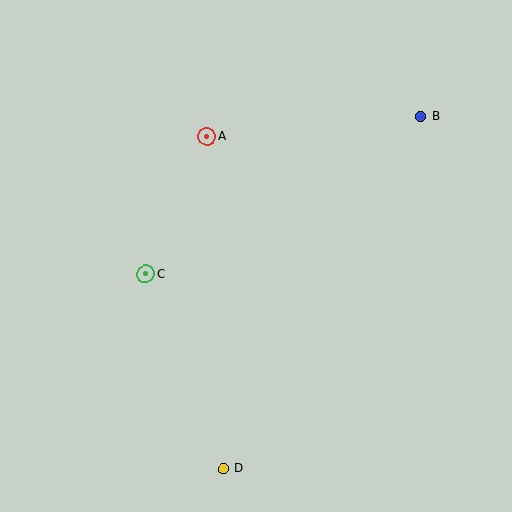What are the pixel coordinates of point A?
Point A is at (207, 137).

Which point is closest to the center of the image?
Point C at (146, 274) is closest to the center.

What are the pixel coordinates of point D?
Point D is at (223, 469).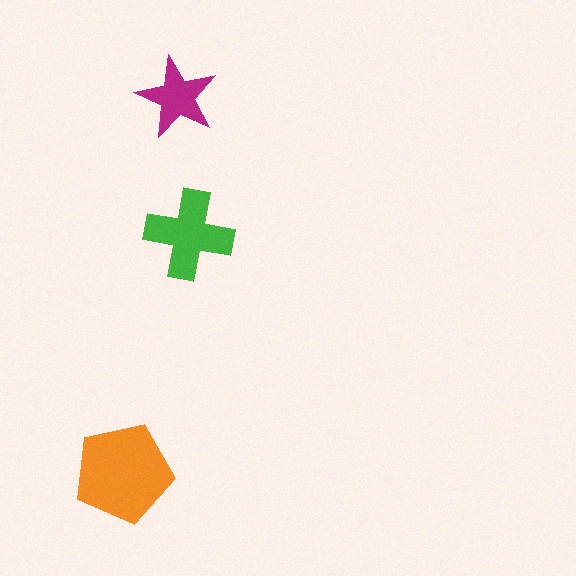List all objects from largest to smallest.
The orange pentagon, the green cross, the magenta star.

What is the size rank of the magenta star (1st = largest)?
3rd.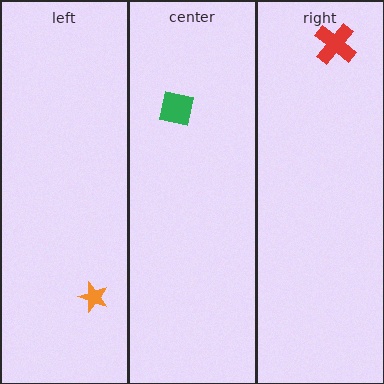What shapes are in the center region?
The green square.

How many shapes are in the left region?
1.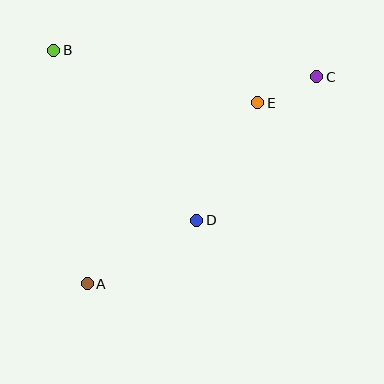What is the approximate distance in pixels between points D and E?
The distance between D and E is approximately 132 pixels.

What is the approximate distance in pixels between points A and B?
The distance between A and B is approximately 236 pixels.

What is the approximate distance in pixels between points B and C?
The distance between B and C is approximately 264 pixels.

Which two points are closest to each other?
Points C and E are closest to each other.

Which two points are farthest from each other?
Points A and C are farthest from each other.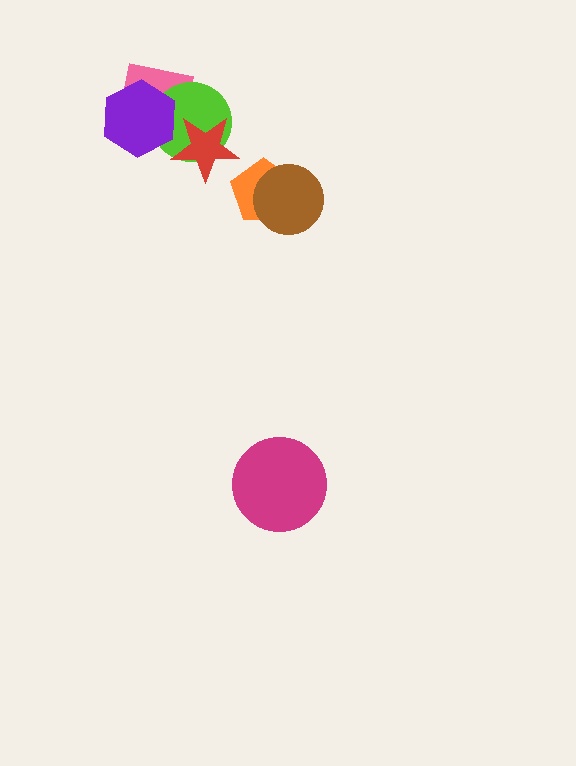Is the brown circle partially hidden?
No, no other shape covers it.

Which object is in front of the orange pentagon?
The brown circle is in front of the orange pentagon.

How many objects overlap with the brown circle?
1 object overlaps with the brown circle.